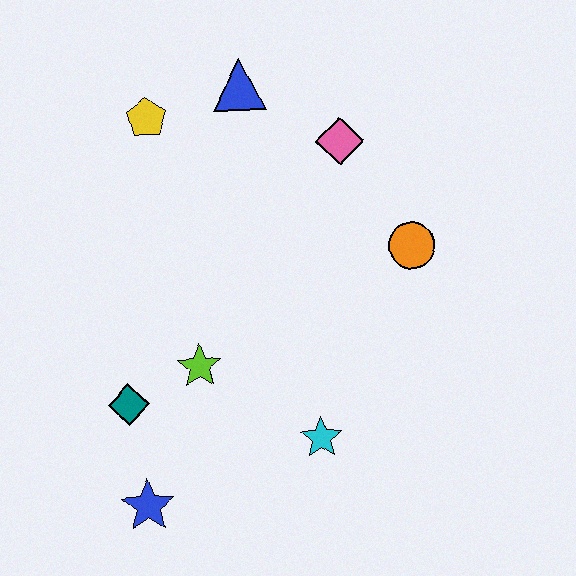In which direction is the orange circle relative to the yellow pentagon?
The orange circle is to the right of the yellow pentagon.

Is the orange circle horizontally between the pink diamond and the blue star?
No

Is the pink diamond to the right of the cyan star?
Yes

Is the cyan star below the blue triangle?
Yes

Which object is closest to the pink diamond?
The blue triangle is closest to the pink diamond.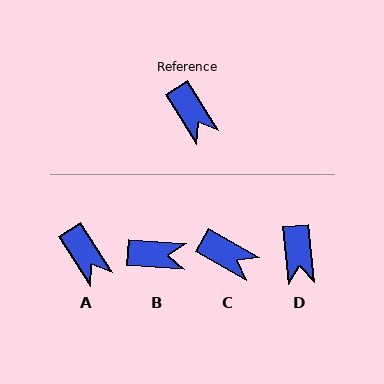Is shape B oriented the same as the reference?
No, it is off by about 53 degrees.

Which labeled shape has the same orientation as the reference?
A.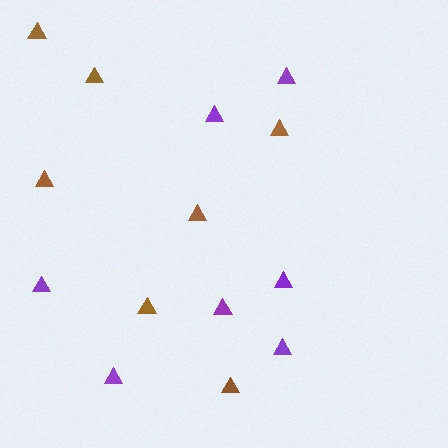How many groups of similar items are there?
There are 2 groups: one group of purple triangles (7) and one group of brown triangles (7).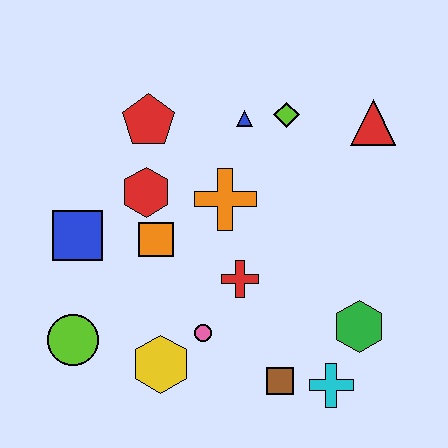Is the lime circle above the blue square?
No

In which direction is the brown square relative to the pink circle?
The brown square is to the right of the pink circle.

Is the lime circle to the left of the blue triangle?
Yes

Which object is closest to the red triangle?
The lime diamond is closest to the red triangle.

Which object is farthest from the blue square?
The red triangle is farthest from the blue square.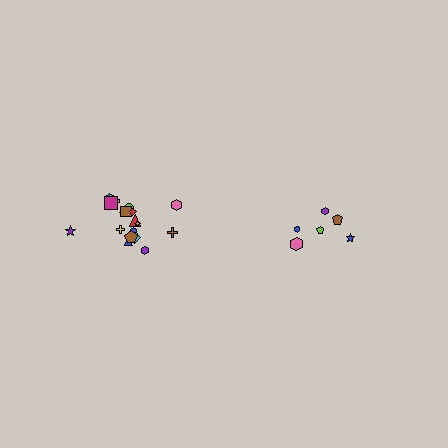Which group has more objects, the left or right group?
The left group.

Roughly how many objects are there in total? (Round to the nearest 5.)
Roughly 25 objects in total.